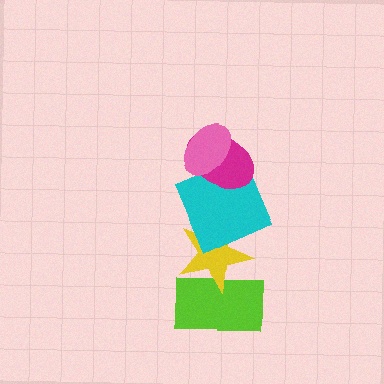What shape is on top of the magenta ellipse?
The pink ellipse is on top of the magenta ellipse.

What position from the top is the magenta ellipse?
The magenta ellipse is 2nd from the top.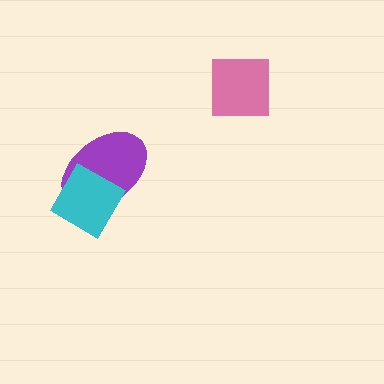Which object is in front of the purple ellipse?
The cyan diamond is in front of the purple ellipse.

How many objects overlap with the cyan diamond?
1 object overlaps with the cyan diamond.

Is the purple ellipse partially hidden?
Yes, it is partially covered by another shape.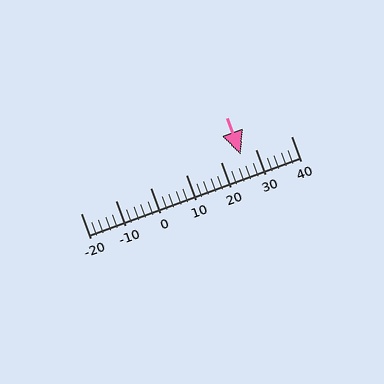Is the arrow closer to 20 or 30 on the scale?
The arrow is closer to 30.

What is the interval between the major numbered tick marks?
The major tick marks are spaced 10 units apart.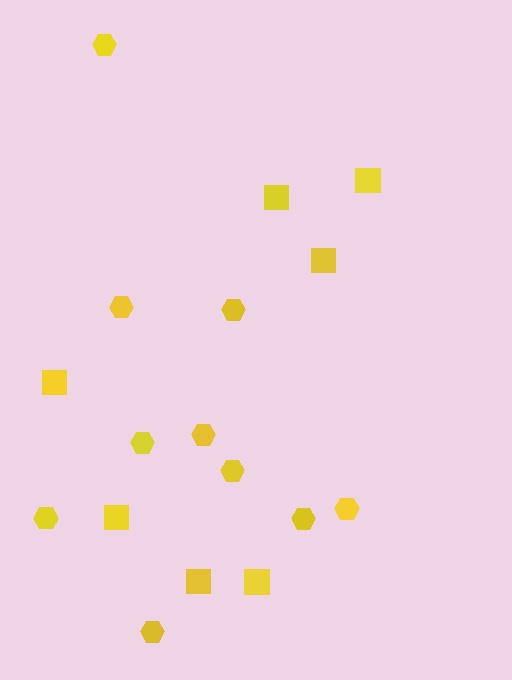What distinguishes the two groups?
There are 2 groups: one group of hexagons (10) and one group of squares (7).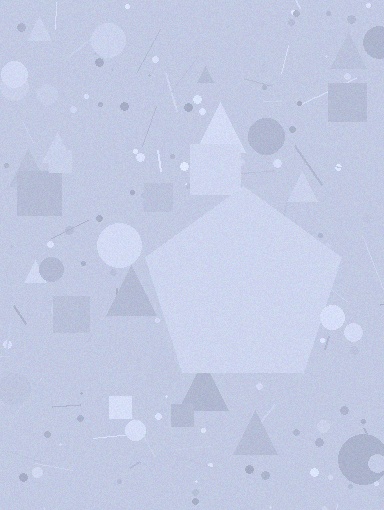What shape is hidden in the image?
A pentagon is hidden in the image.